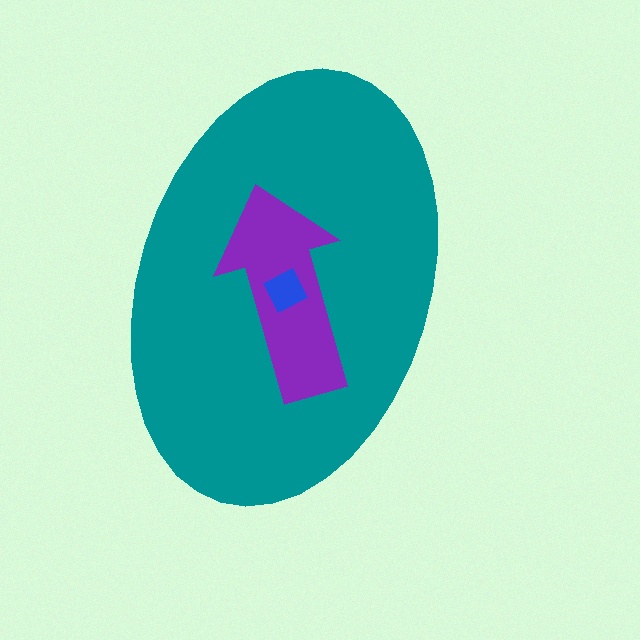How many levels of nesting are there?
3.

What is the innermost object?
The blue square.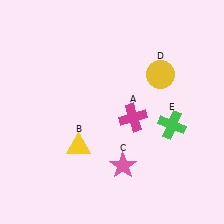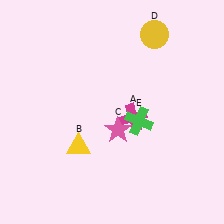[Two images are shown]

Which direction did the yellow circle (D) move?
The yellow circle (D) moved up.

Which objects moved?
The objects that moved are: the pink star (C), the yellow circle (D), the green cross (E).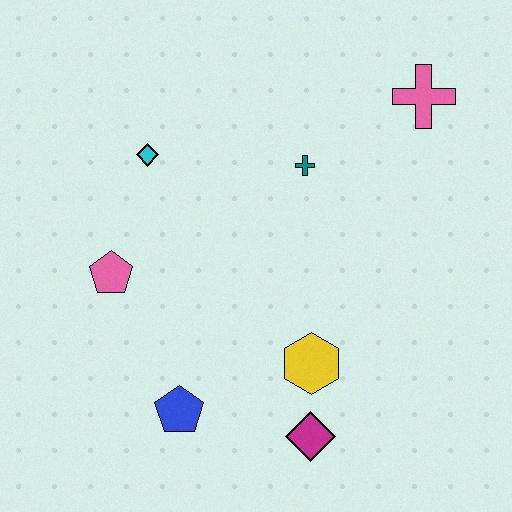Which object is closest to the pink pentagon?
The cyan diamond is closest to the pink pentagon.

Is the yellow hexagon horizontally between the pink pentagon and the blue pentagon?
No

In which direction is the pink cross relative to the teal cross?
The pink cross is to the right of the teal cross.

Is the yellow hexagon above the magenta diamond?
Yes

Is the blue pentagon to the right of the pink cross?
No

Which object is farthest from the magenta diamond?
The pink cross is farthest from the magenta diamond.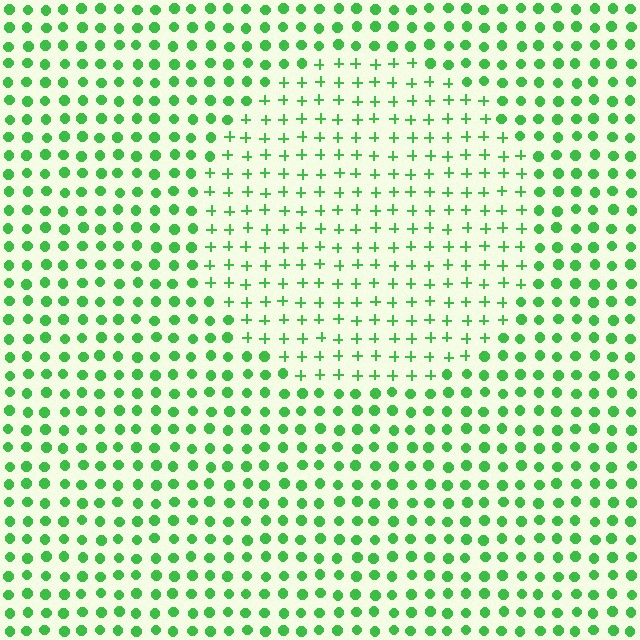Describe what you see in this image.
The image is filled with small green elements arranged in a uniform grid. A circle-shaped region contains plus signs, while the surrounding area contains circles. The boundary is defined purely by the change in element shape.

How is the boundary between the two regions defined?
The boundary is defined by a change in element shape: plus signs inside vs. circles outside. All elements share the same color and spacing.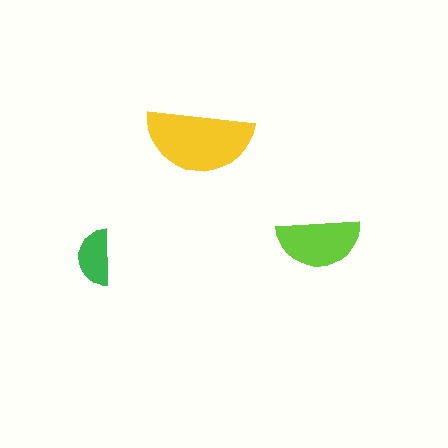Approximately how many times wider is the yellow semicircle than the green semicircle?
About 2 times wider.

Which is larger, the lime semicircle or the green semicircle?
The lime one.